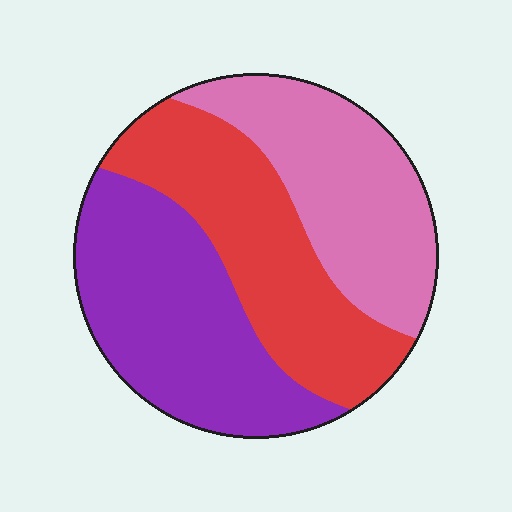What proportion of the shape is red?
Red takes up about one third (1/3) of the shape.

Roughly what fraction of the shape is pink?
Pink takes up about one third (1/3) of the shape.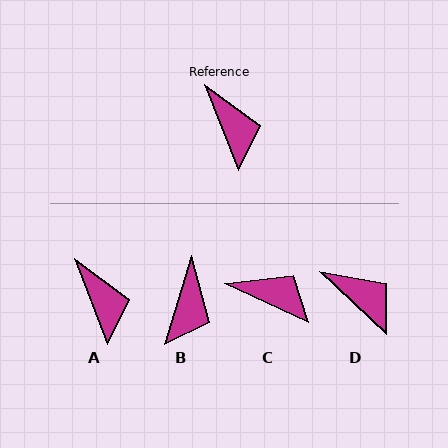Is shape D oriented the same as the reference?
No, it is off by about 26 degrees.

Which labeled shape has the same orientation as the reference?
A.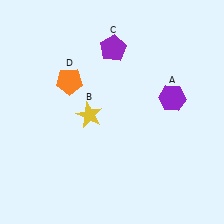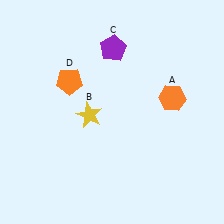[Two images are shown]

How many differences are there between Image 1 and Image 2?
There is 1 difference between the two images.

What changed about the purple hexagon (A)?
In Image 1, A is purple. In Image 2, it changed to orange.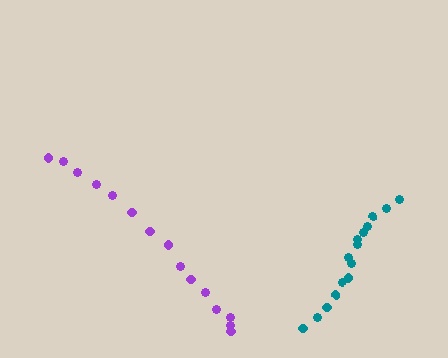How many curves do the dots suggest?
There are 2 distinct paths.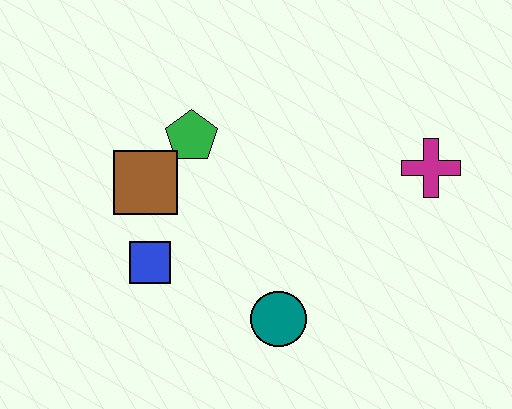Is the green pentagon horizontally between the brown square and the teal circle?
Yes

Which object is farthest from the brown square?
The magenta cross is farthest from the brown square.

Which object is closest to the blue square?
The brown square is closest to the blue square.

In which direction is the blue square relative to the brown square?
The blue square is below the brown square.